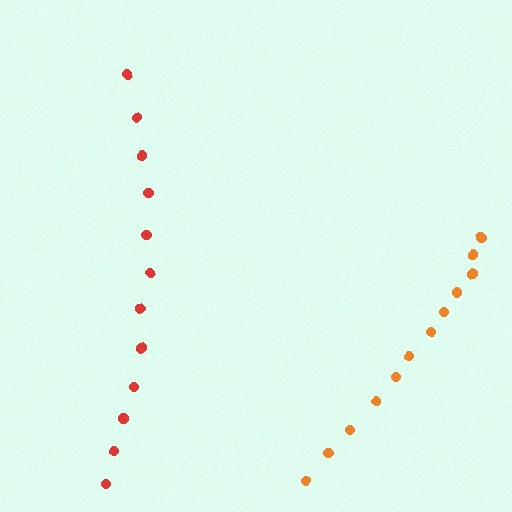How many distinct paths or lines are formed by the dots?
There are 2 distinct paths.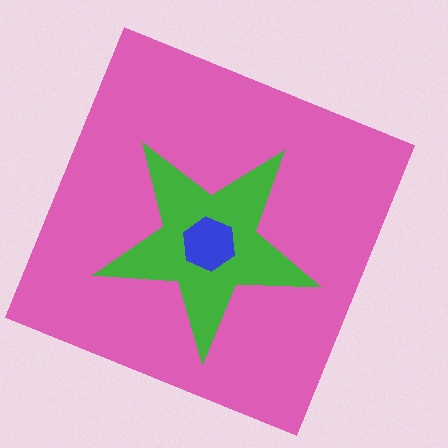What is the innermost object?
The blue hexagon.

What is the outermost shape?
The pink square.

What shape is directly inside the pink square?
The green star.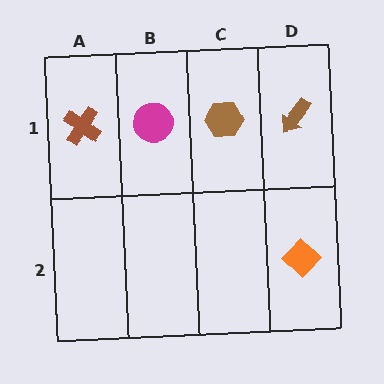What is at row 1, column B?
A magenta circle.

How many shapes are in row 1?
4 shapes.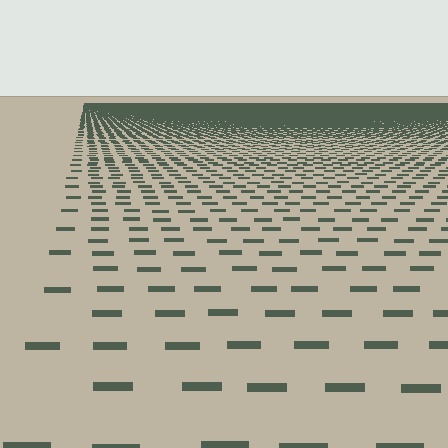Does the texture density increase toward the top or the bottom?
Density increases toward the top.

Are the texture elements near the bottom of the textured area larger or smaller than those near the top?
Larger. Near the bottom, elements are closer to the viewer and appear at a bigger on-screen size.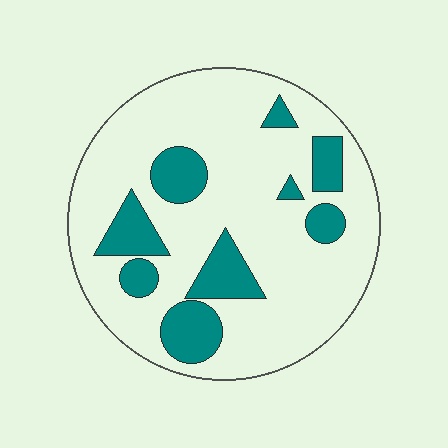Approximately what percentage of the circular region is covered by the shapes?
Approximately 20%.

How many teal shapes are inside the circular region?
9.